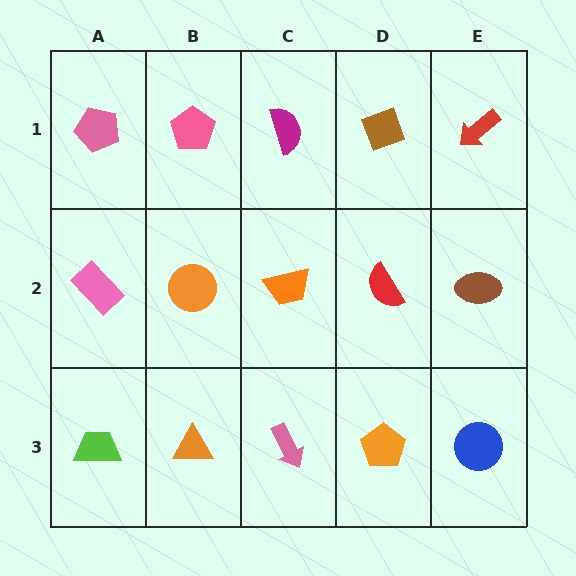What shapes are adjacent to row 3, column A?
A pink rectangle (row 2, column A), an orange triangle (row 3, column B).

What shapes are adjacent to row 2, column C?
A magenta semicircle (row 1, column C), a pink arrow (row 3, column C), an orange circle (row 2, column B), a red semicircle (row 2, column D).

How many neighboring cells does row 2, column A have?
3.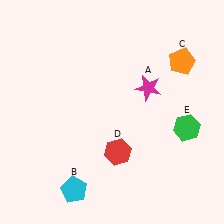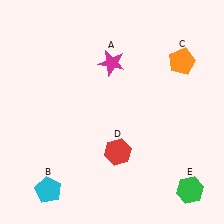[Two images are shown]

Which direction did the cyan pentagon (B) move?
The cyan pentagon (B) moved left.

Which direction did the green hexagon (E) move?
The green hexagon (E) moved down.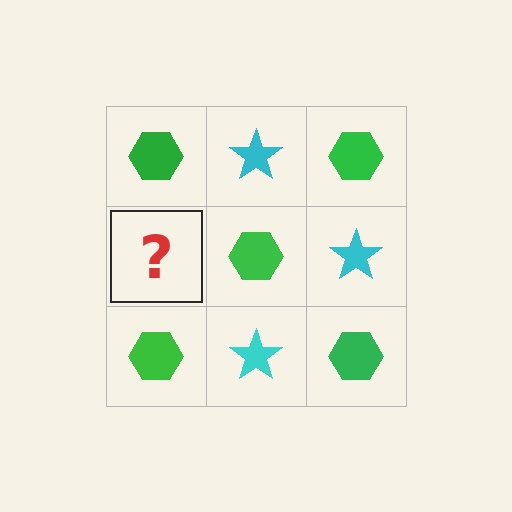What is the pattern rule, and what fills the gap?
The rule is that it alternates green hexagon and cyan star in a checkerboard pattern. The gap should be filled with a cyan star.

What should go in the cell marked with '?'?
The missing cell should contain a cyan star.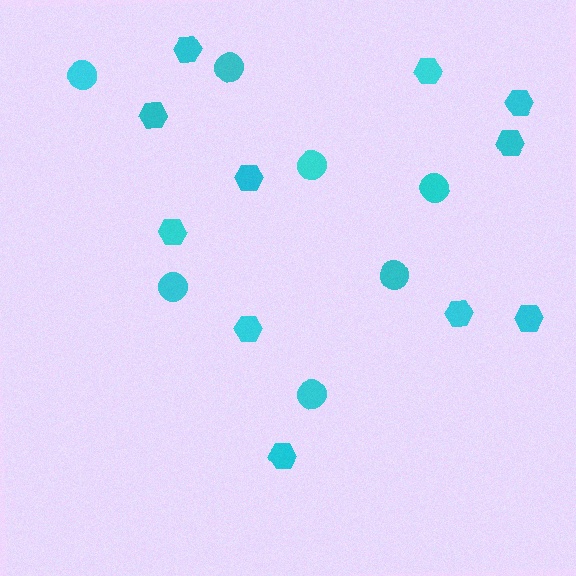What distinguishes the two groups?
There are 2 groups: one group of circles (7) and one group of hexagons (11).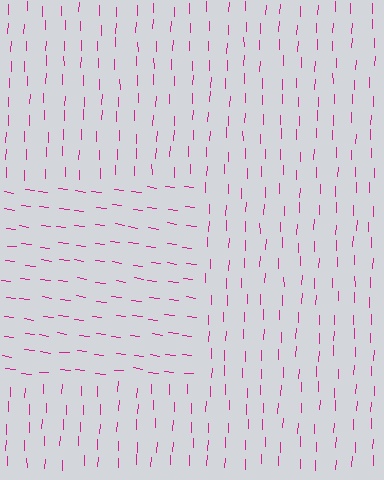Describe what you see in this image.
The image is filled with small magenta line segments. A rectangle region in the image has lines oriented differently from the surrounding lines, creating a visible texture boundary.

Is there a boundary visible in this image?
Yes, there is a texture boundary formed by a change in line orientation.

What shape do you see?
I see a rectangle.